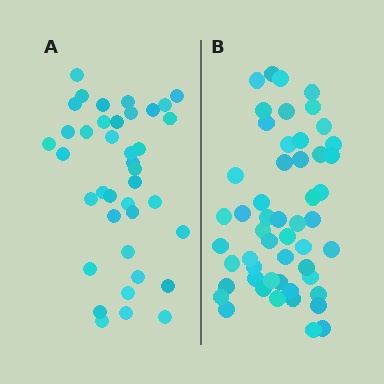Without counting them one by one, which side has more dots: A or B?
Region B (the right region) has more dots.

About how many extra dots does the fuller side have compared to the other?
Region B has approximately 15 more dots than region A.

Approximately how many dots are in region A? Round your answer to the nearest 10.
About 40 dots. (The exact count is 39, which rounds to 40.)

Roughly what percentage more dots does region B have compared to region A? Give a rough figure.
About 35% more.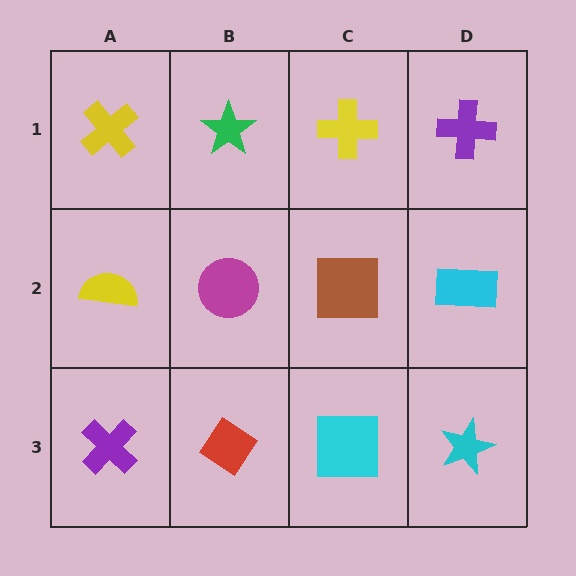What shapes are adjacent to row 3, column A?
A yellow semicircle (row 2, column A), a red diamond (row 3, column B).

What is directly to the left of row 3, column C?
A red diamond.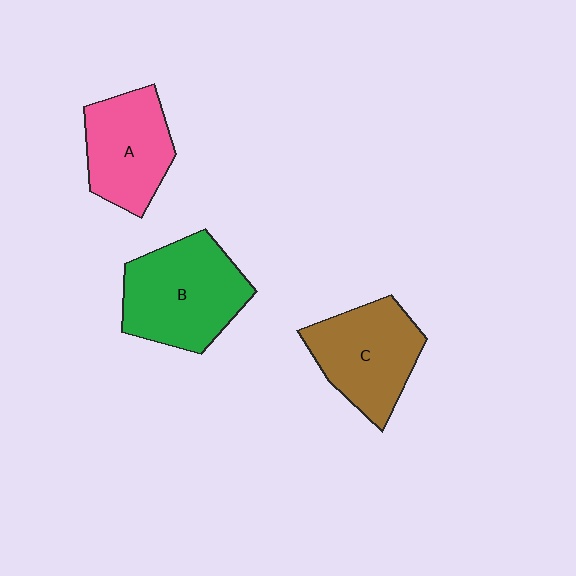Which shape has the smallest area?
Shape A (pink).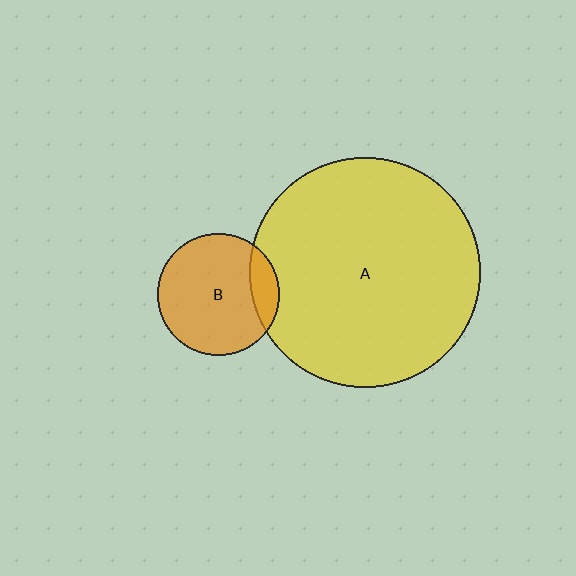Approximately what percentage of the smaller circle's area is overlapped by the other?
Approximately 15%.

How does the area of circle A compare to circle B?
Approximately 3.6 times.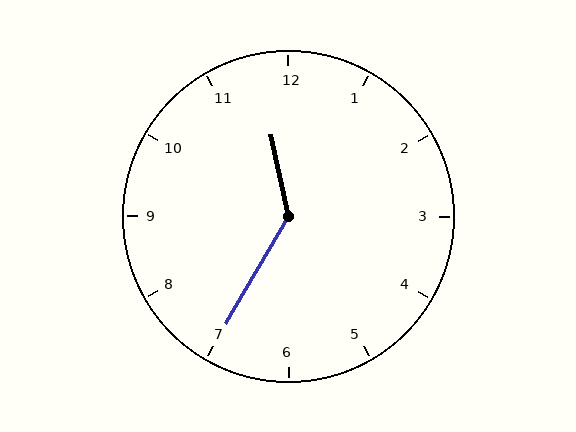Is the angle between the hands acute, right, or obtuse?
It is obtuse.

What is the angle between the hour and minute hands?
Approximately 138 degrees.